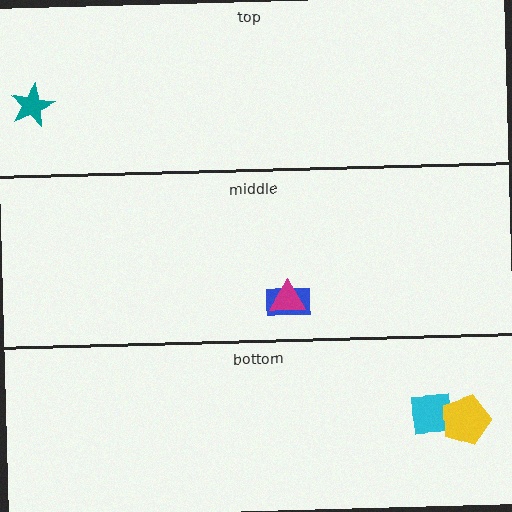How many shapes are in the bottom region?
2.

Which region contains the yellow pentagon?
The bottom region.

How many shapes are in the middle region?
2.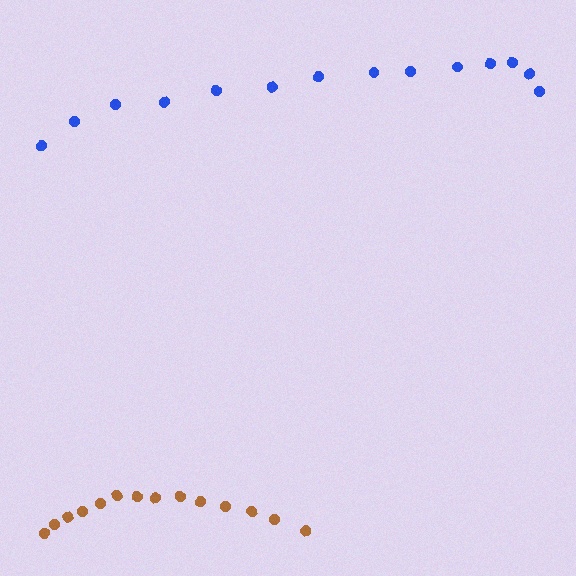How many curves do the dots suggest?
There are 2 distinct paths.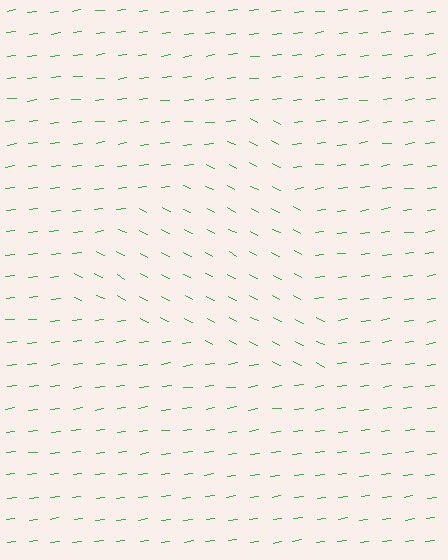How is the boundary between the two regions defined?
The boundary is defined purely by a change in line orientation (approximately 34 degrees difference). All lines are the same color and thickness.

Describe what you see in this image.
The image is filled with small green line segments. A triangle region in the image has lines oriented differently from the surrounding lines, creating a visible texture boundary.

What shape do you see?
I see a triangle.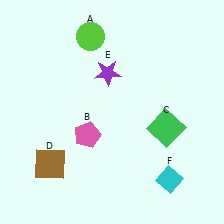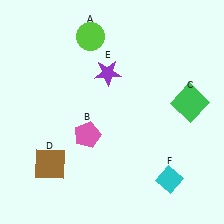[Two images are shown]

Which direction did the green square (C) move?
The green square (C) moved up.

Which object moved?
The green square (C) moved up.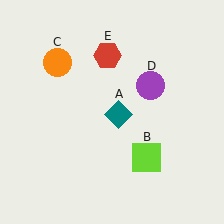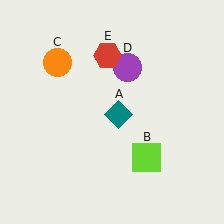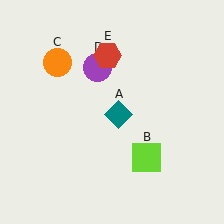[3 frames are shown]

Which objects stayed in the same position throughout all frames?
Teal diamond (object A) and lime square (object B) and orange circle (object C) and red hexagon (object E) remained stationary.